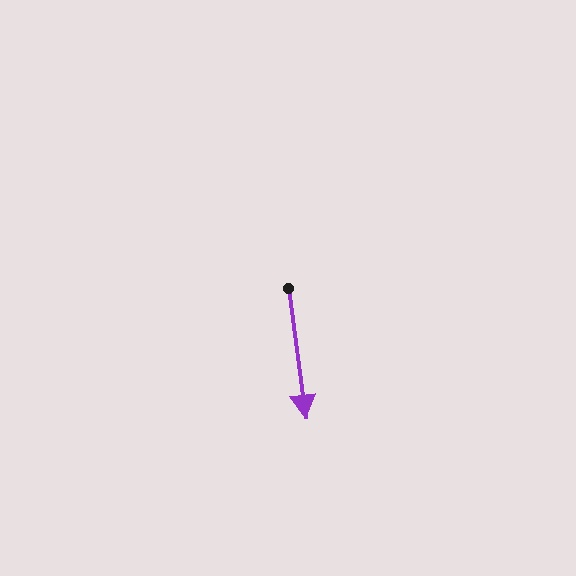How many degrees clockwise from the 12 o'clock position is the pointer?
Approximately 172 degrees.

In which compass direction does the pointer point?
South.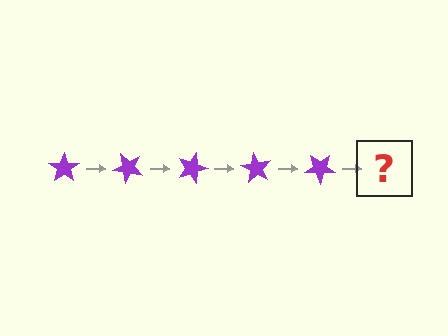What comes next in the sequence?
The next element should be a purple star rotated 225 degrees.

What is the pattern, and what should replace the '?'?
The pattern is that the star rotates 45 degrees each step. The '?' should be a purple star rotated 225 degrees.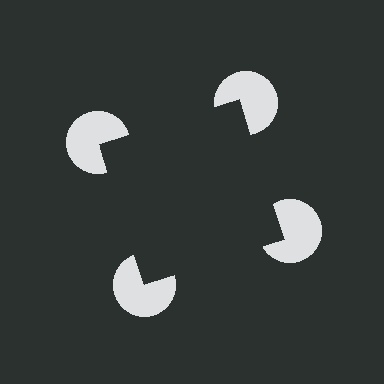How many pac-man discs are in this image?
There are 4 — one at each vertex of the illusory square.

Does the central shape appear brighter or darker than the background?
It typically appears slightly darker than the background, even though no actual brightness change is drawn.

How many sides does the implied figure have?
4 sides.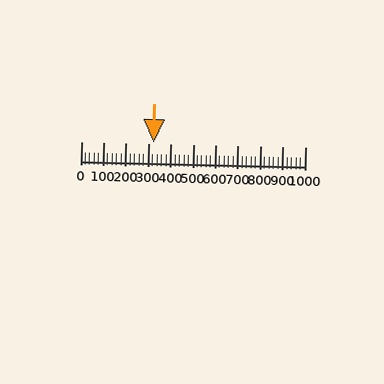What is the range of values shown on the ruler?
The ruler shows values from 0 to 1000.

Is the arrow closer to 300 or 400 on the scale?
The arrow is closer to 300.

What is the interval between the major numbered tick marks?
The major tick marks are spaced 100 units apart.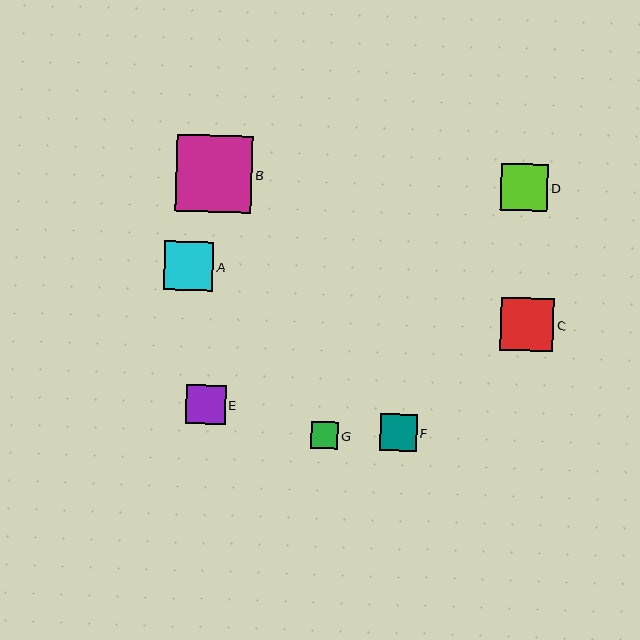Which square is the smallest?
Square G is the smallest with a size of approximately 27 pixels.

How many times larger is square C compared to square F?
Square C is approximately 1.4 times the size of square F.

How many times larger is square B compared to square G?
Square B is approximately 2.8 times the size of square G.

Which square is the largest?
Square B is the largest with a size of approximately 77 pixels.